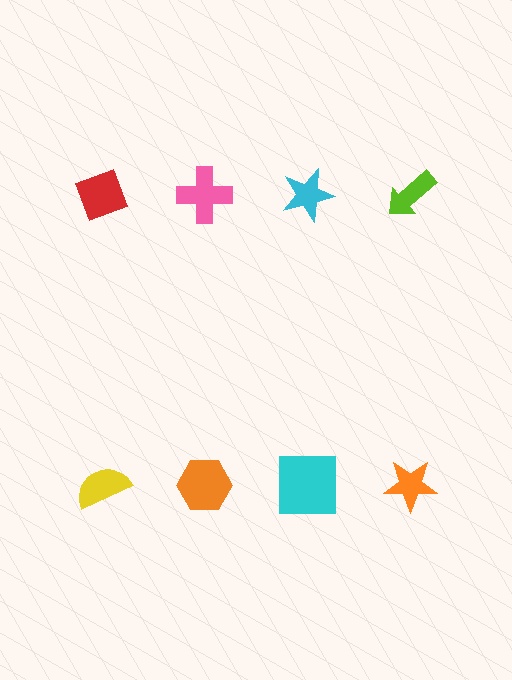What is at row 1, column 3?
A cyan star.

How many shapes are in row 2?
4 shapes.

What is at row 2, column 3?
A cyan square.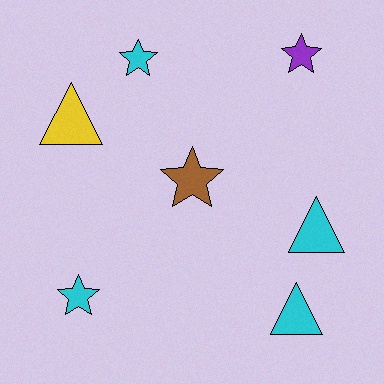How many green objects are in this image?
There are no green objects.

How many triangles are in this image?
There are 3 triangles.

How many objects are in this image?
There are 7 objects.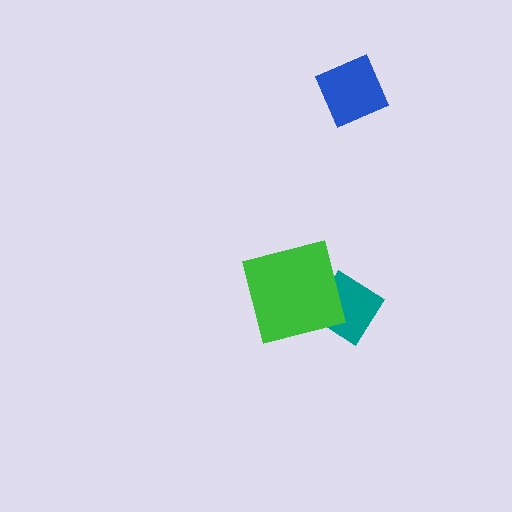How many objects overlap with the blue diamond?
0 objects overlap with the blue diamond.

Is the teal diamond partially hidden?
Yes, it is partially covered by another shape.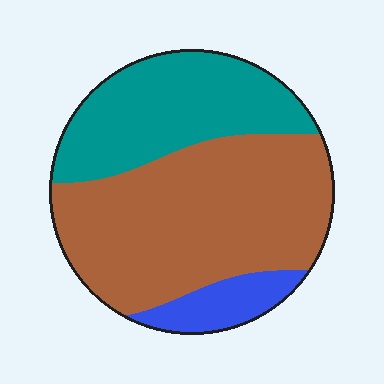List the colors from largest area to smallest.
From largest to smallest: brown, teal, blue.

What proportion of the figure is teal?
Teal covers around 35% of the figure.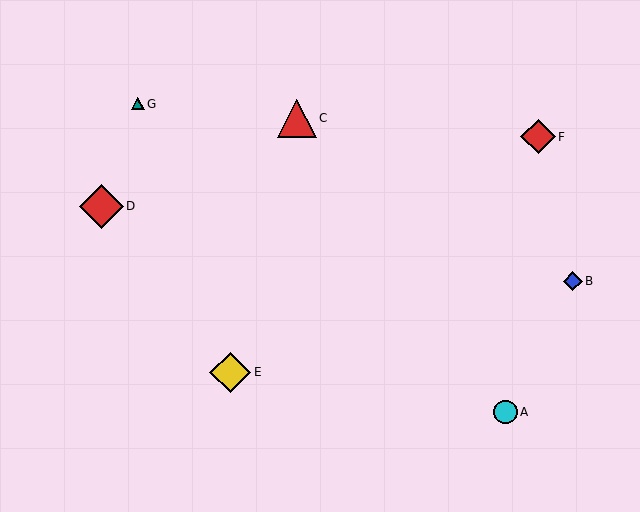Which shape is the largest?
The red diamond (labeled D) is the largest.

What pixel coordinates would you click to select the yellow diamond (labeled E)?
Click at (230, 372) to select the yellow diamond E.